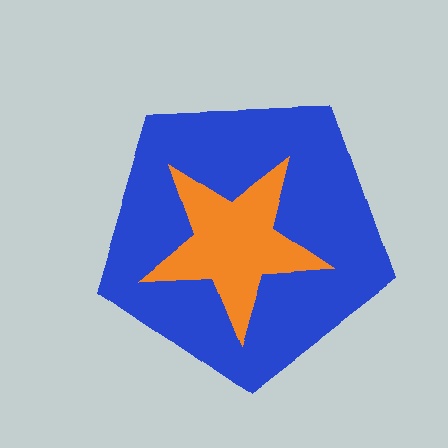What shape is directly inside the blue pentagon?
The orange star.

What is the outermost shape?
The blue pentagon.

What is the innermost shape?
The orange star.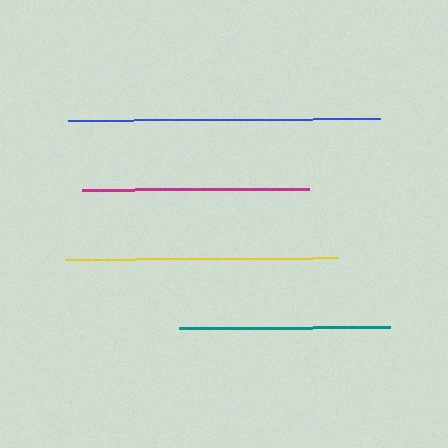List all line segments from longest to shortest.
From longest to shortest: blue, yellow, magenta, teal.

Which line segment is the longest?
The blue line is the longest at approximately 312 pixels.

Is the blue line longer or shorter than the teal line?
The blue line is longer than the teal line.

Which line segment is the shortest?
The teal line is the shortest at approximately 211 pixels.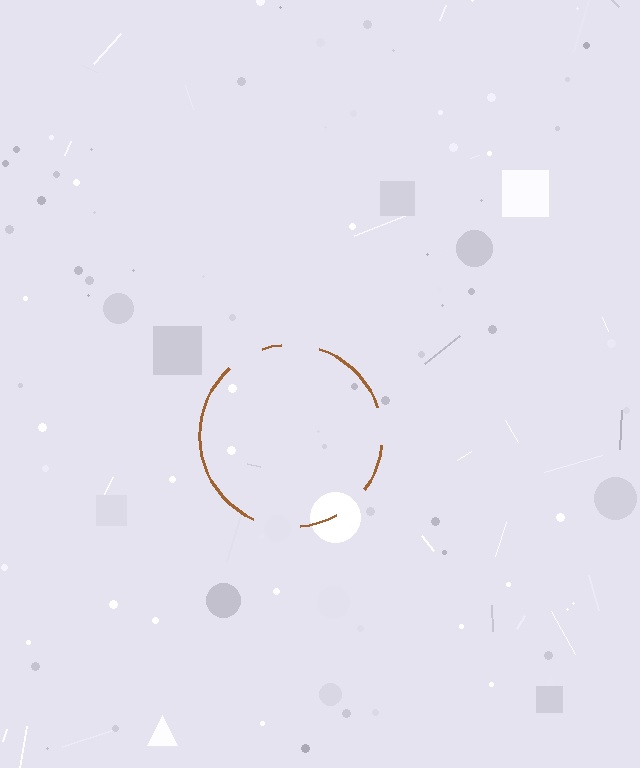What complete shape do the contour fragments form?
The contour fragments form a circle.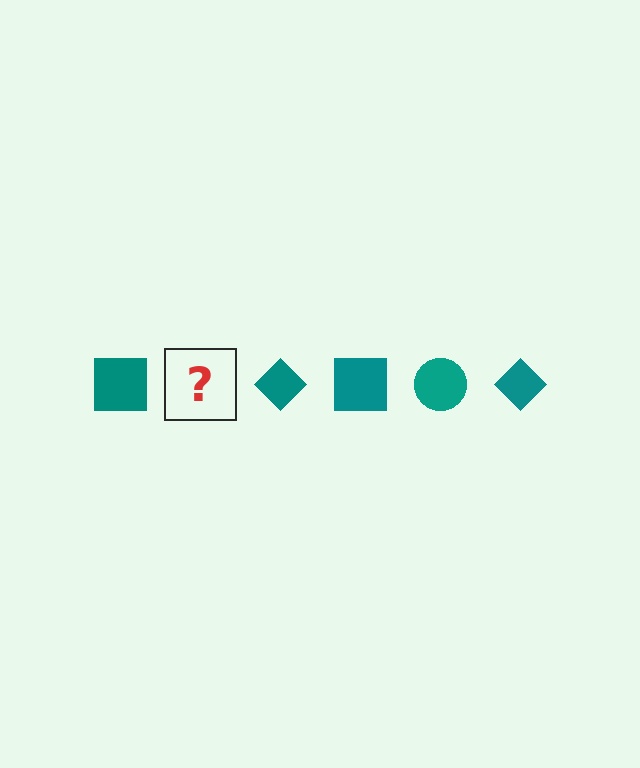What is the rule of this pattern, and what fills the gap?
The rule is that the pattern cycles through square, circle, diamond shapes in teal. The gap should be filled with a teal circle.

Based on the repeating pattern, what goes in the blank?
The blank should be a teal circle.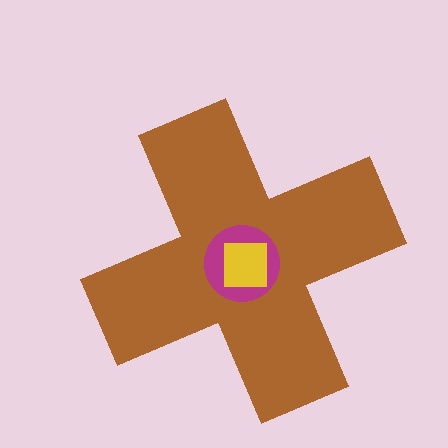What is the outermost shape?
The brown cross.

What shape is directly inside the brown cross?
The magenta circle.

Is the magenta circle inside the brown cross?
Yes.